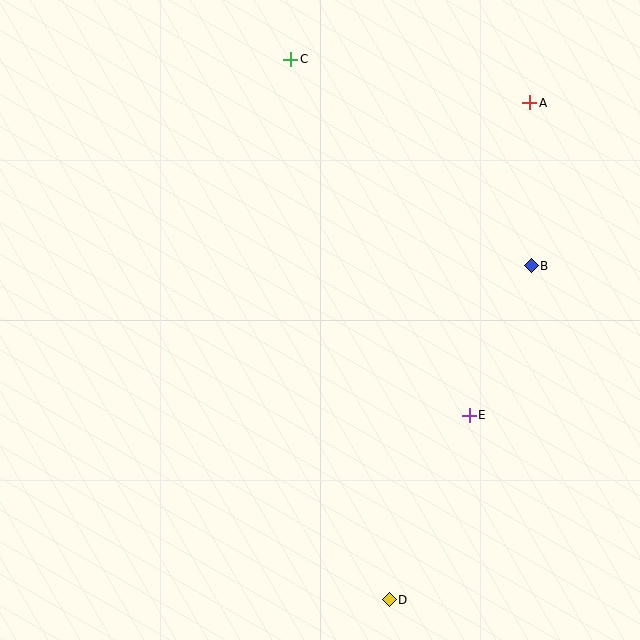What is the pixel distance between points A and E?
The distance between A and E is 318 pixels.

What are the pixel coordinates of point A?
Point A is at (530, 103).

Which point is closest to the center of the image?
Point E at (469, 415) is closest to the center.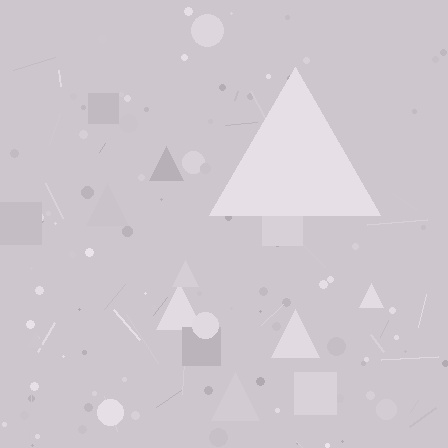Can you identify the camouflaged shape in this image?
The camouflaged shape is a triangle.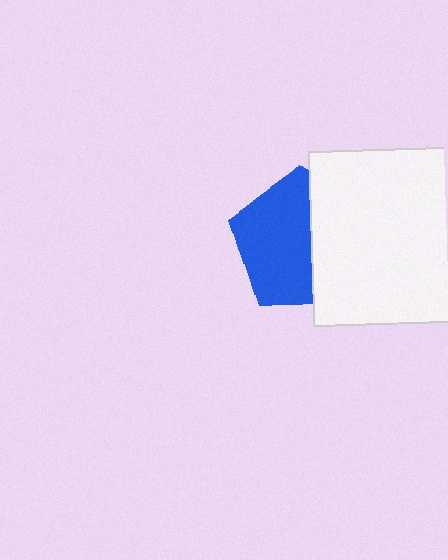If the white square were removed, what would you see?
You would see the complete blue pentagon.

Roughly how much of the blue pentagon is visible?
About half of it is visible (roughly 58%).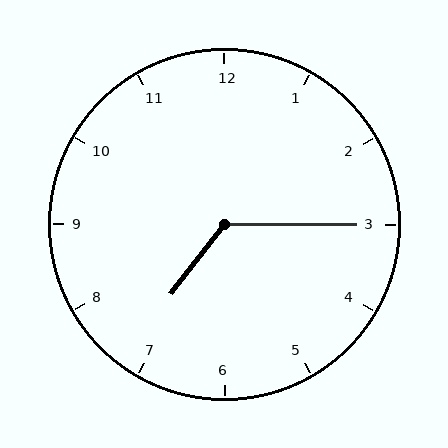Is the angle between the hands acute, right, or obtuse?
It is obtuse.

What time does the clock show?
7:15.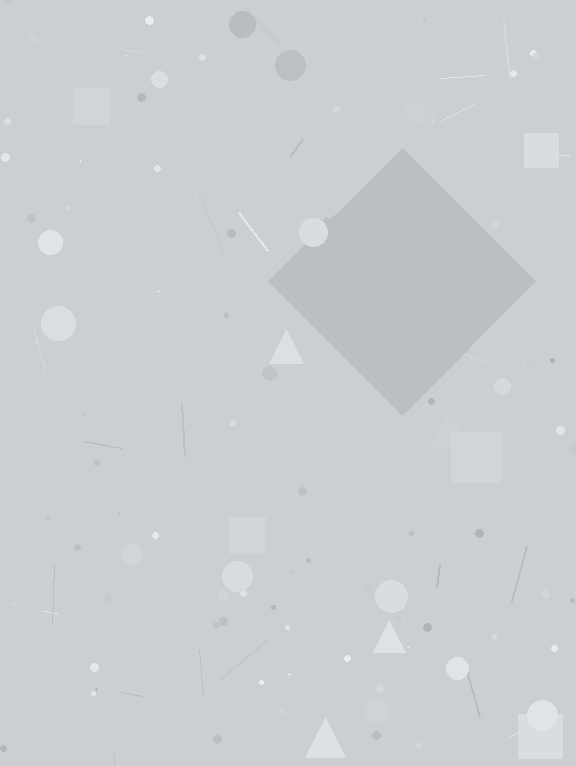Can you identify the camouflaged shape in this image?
The camouflaged shape is a diamond.